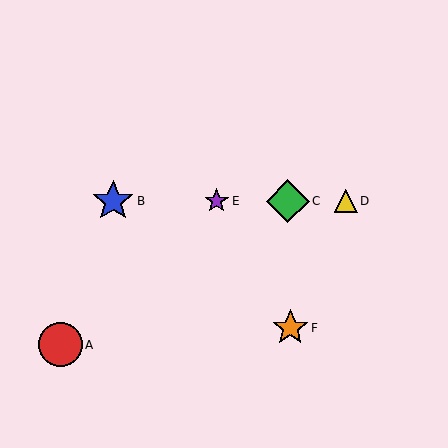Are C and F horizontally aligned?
No, C is at y≈201 and F is at y≈328.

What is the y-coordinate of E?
Object E is at y≈201.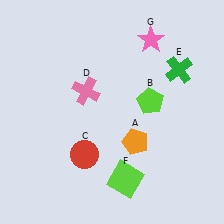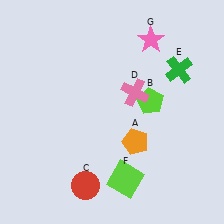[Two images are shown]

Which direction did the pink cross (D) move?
The pink cross (D) moved right.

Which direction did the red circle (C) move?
The red circle (C) moved down.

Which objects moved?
The objects that moved are: the red circle (C), the pink cross (D).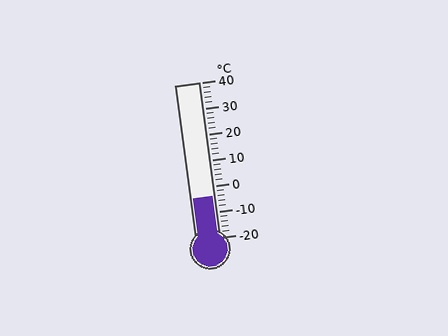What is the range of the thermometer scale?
The thermometer scale ranges from -20°C to 40°C.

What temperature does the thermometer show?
The thermometer shows approximately -4°C.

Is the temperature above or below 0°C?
The temperature is below 0°C.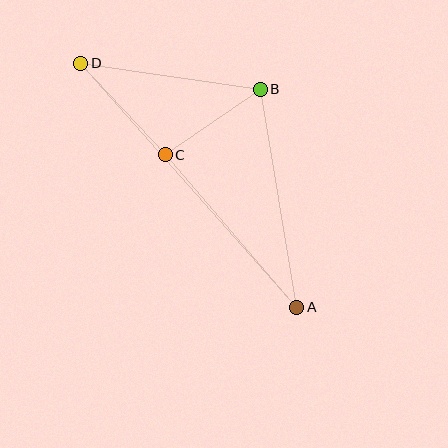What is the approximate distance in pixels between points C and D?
The distance between C and D is approximately 124 pixels.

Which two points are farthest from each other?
Points A and D are farthest from each other.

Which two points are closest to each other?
Points B and C are closest to each other.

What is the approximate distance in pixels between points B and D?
The distance between B and D is approximately 181 pixels.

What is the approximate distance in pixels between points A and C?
The distance between A and C is approximately 202 pixels.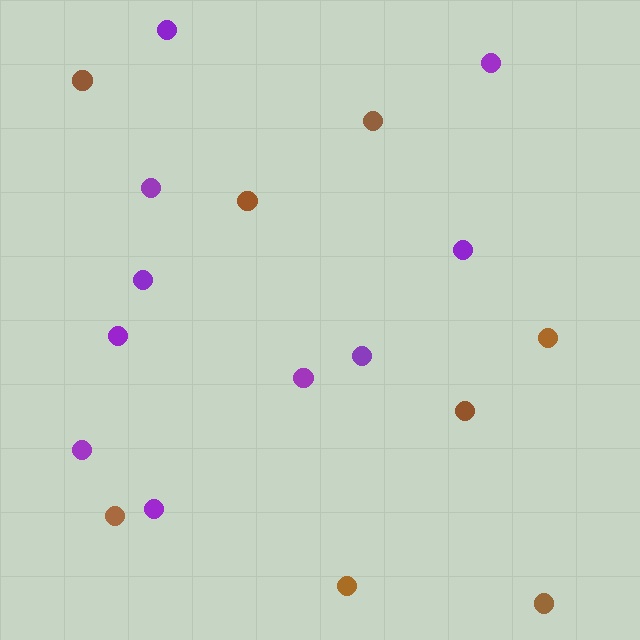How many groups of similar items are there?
There are 2 groups: one group of purple circles (10) and one group of brown circles (8).